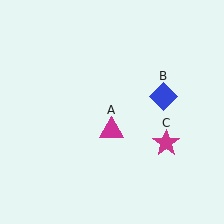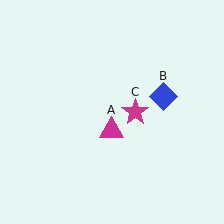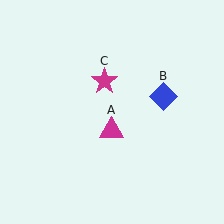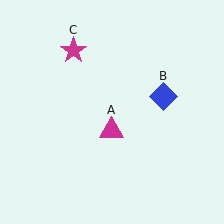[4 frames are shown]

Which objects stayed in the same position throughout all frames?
Magenta triangle (object A) and blue diamond (object B) remained stationary.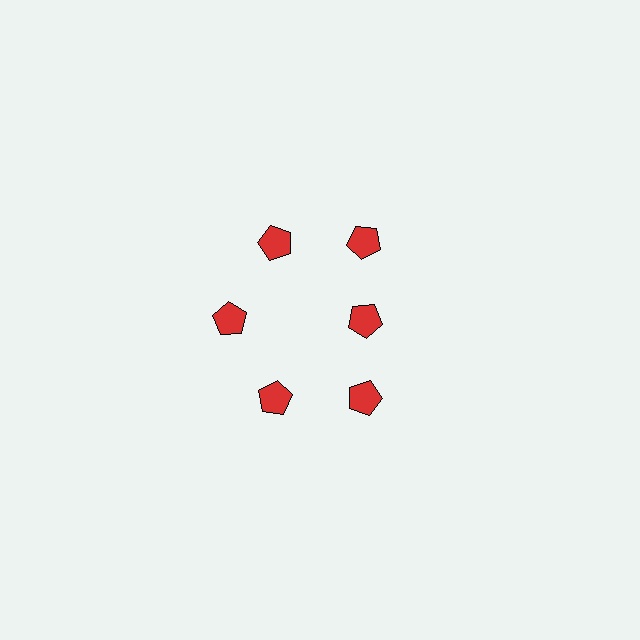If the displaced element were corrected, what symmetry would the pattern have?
It would have 6-fold rotational symmetry — the pattern would map onto itself every 60 degrees.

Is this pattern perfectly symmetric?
No. The 6 red pentagons are arranged in a ring, but one element near the 3 o'clock position is pulled inward toward the center, breaking the 6-fold rotational symmetry.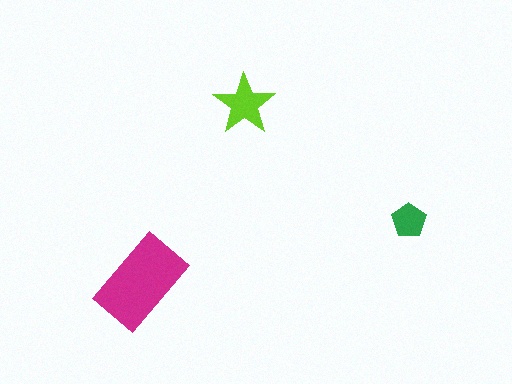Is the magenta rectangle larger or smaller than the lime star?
Larger.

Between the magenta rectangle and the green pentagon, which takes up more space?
The magenta rectangle.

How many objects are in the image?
There are 3 objects in the image.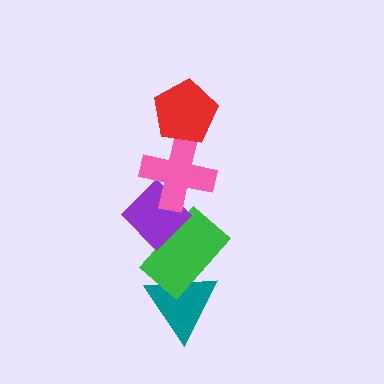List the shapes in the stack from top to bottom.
From top to bottom: the red pentagon, the pink cross, the purple diamond, the green rectangle, the teal triangle.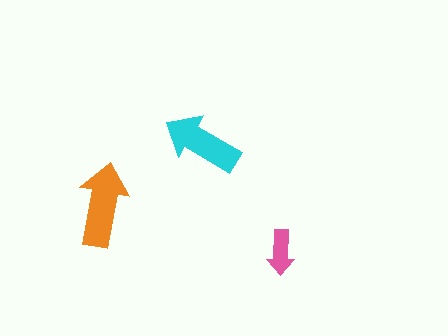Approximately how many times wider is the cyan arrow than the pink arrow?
About 1.5 times wider.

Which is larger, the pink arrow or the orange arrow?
The orange one.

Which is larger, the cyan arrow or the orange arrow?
The orange one.